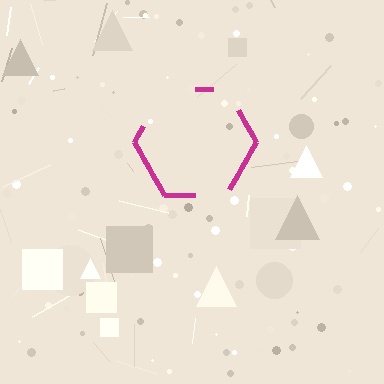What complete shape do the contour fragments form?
The contour fragments form a hexagon.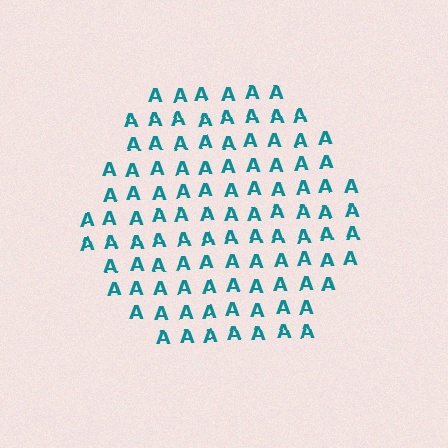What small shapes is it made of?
It is made of small letter A's.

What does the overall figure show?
The overall figure shows a hexagon.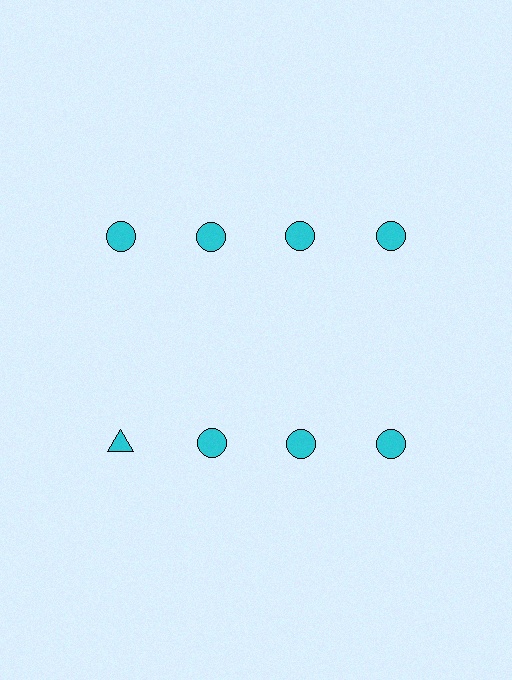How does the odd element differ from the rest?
It has a different shape: triangle instead of circle.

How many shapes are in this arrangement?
There are 8 shapes arranged in a grid pattern.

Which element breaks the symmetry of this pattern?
The cyan triangle in the second row, leftmost column breaks the symmetry. All other shapes are cyan circles.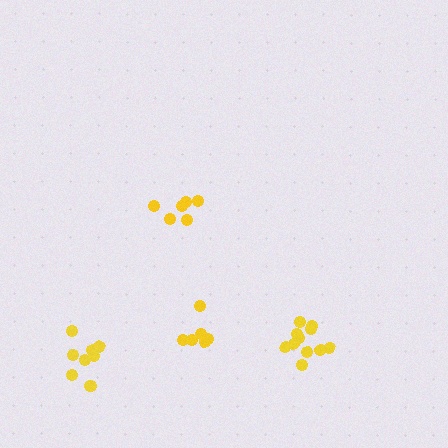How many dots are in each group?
Group 1: 11 dots, Group 2: 6 dots, Group 3: 6 dots, Group 4: 9 dots (32 total).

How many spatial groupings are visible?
There are 4 spatial groupings.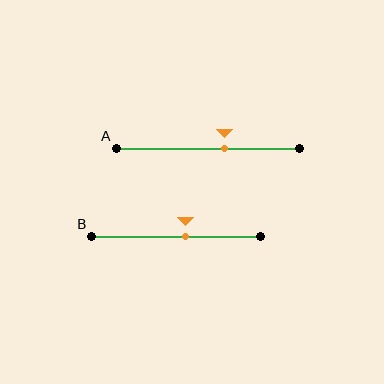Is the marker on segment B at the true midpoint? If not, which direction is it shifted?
No, the marker on segment B is shifted to the right by about 5% of the segment length.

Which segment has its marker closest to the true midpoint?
Segment B has its marker closest to the true midpoint.